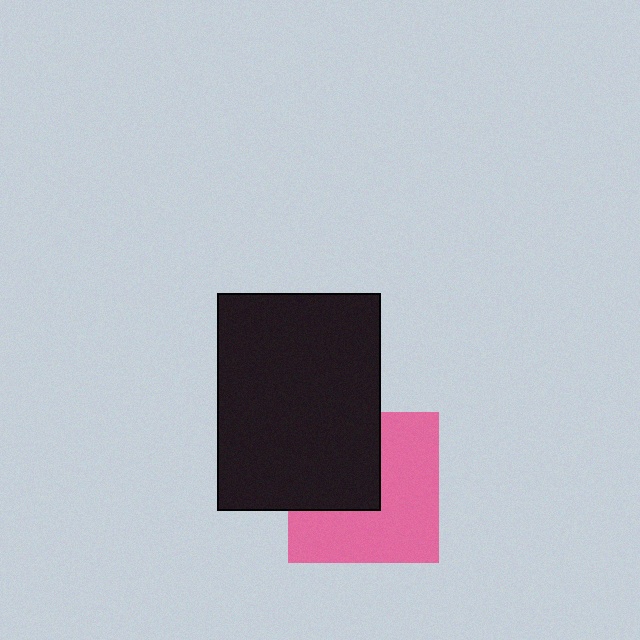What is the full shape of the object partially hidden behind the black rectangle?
The partially hidden object is a pink square.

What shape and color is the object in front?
The object in front is a black rectangle.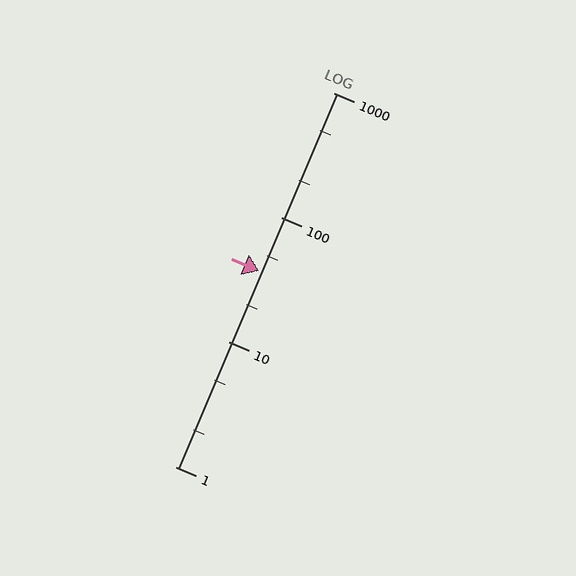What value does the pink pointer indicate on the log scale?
The pointer indicates approximately 37.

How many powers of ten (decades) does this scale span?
The scale spans 3 decades, from 1 to 1000.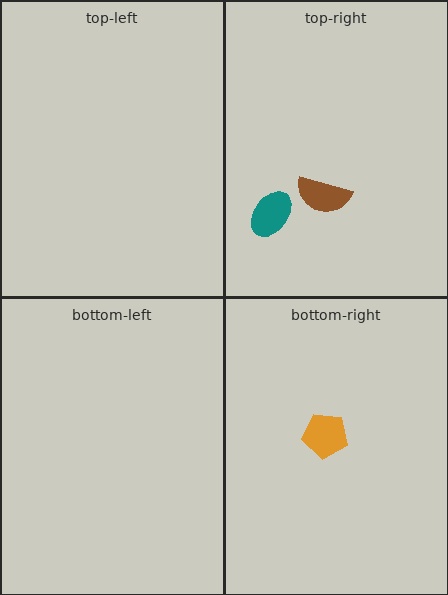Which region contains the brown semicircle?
The top-right region.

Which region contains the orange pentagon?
The bottom-right region.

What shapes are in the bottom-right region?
The orange pentagon.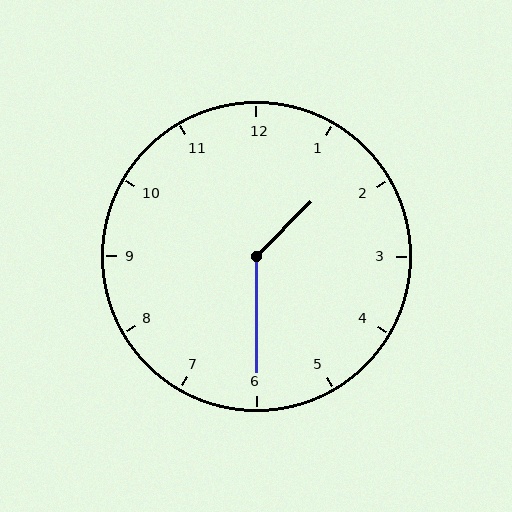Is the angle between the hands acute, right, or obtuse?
It is obtuse.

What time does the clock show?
1:30.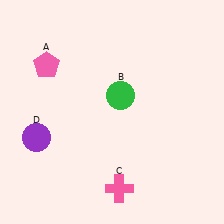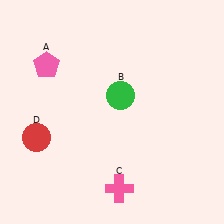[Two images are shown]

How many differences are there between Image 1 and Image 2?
There is 1 difference between the two images.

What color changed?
The circle (D) changed from purple in Image 1 to red in Image 2.